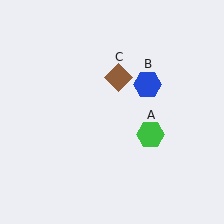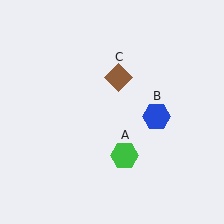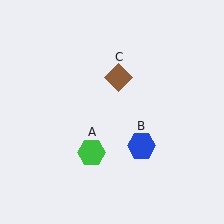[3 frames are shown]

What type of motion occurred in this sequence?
The green hexagon (object A), blue hexagon (object B) rotated clockwise around the center of the scene.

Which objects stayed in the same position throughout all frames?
Brown diamond (object C) remained stationary.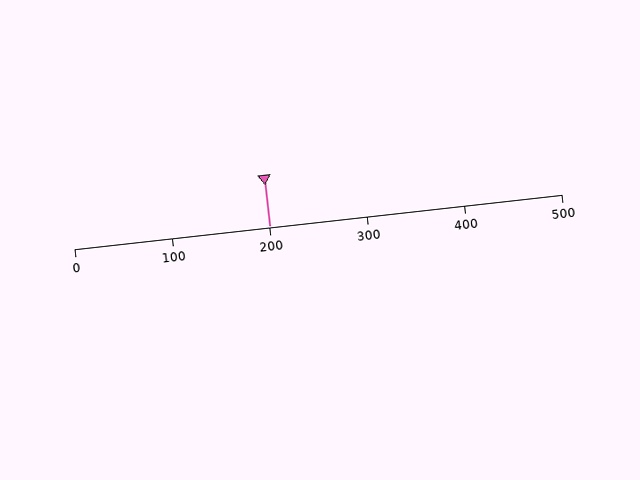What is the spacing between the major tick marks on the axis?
The major ticks are spaced 100 apart.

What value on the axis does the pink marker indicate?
The marker indicates approximately 200.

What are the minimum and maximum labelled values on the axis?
The axis runs from 0 to 500.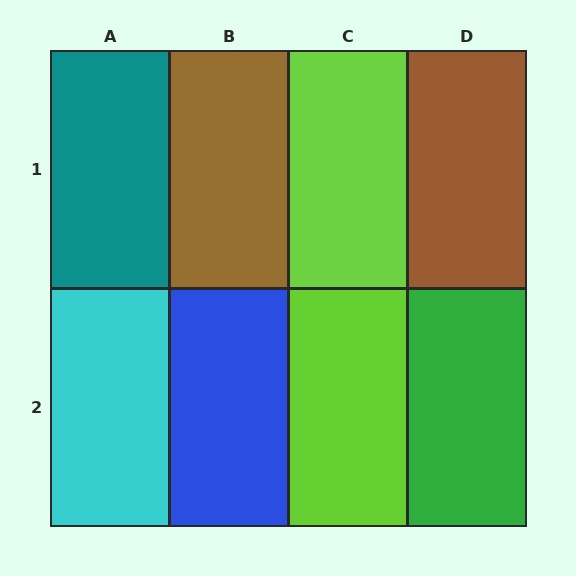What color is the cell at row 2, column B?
Blue.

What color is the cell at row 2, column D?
Green.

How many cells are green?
1 cell is green.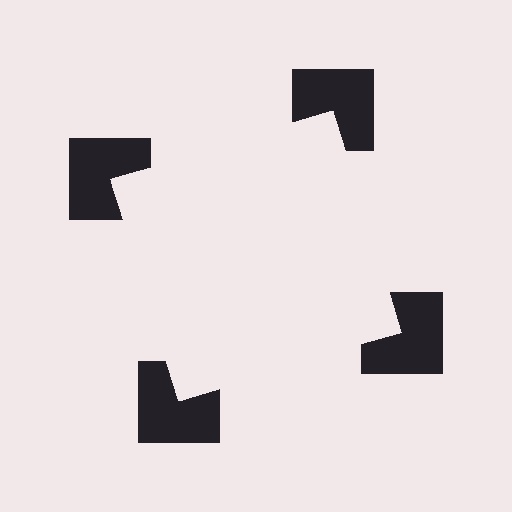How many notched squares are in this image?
There are 4 — one at each vertex of the illusory square.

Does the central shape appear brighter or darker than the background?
It typically appears slightly brighter than the background, even though no actual brightness change is drawn.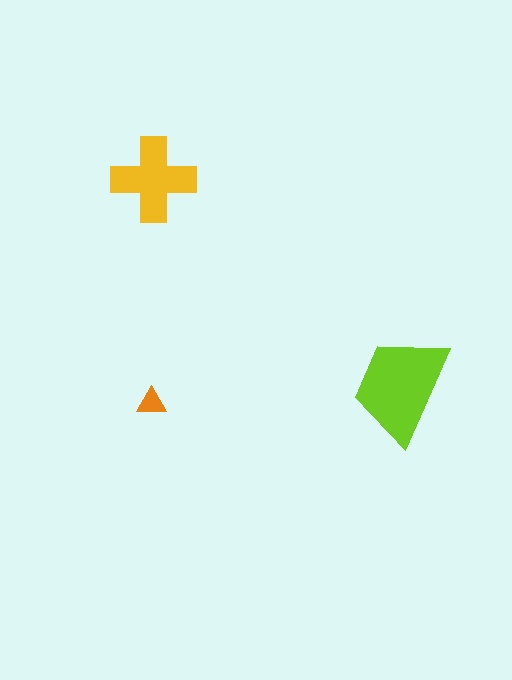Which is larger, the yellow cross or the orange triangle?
The yellow cross.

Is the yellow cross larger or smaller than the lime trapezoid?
Smaller.